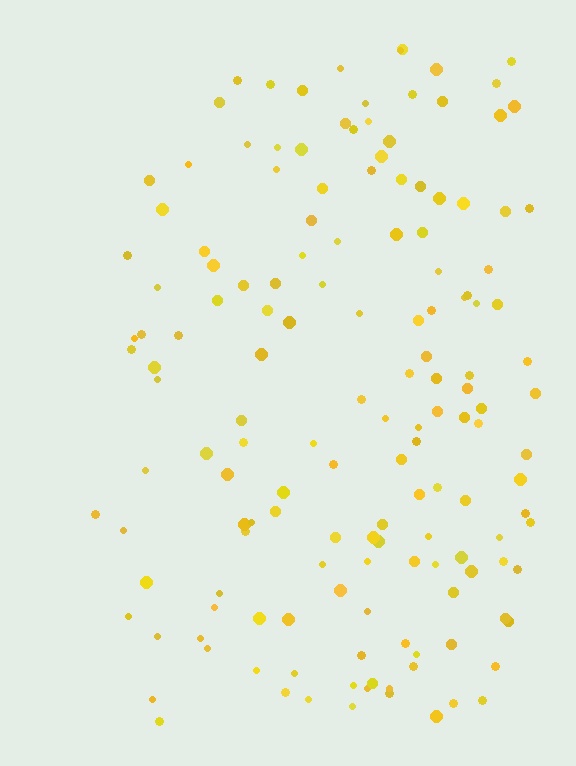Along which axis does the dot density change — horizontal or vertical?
Horizontal.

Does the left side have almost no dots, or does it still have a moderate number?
Still a moderate number, just noticeably fewer than the right.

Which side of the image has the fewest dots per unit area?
The left.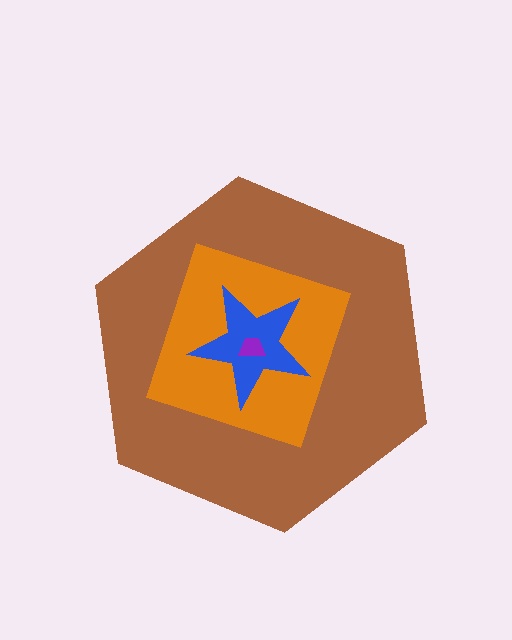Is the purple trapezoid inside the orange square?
Yes.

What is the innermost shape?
The purple trapezoid.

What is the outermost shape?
The brown hexagon.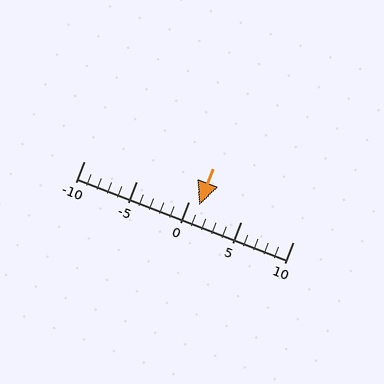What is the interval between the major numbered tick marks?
The major tick marks are spaced 5 units apart.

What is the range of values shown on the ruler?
The ruler shows values from -10 to 10.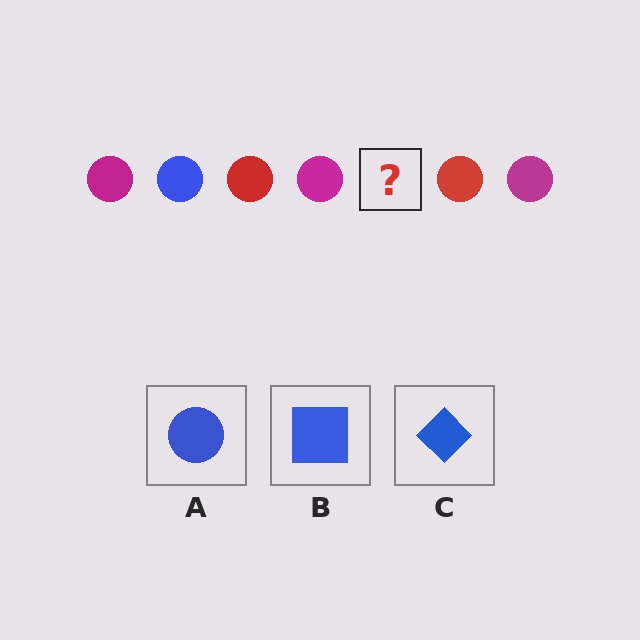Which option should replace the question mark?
Option A.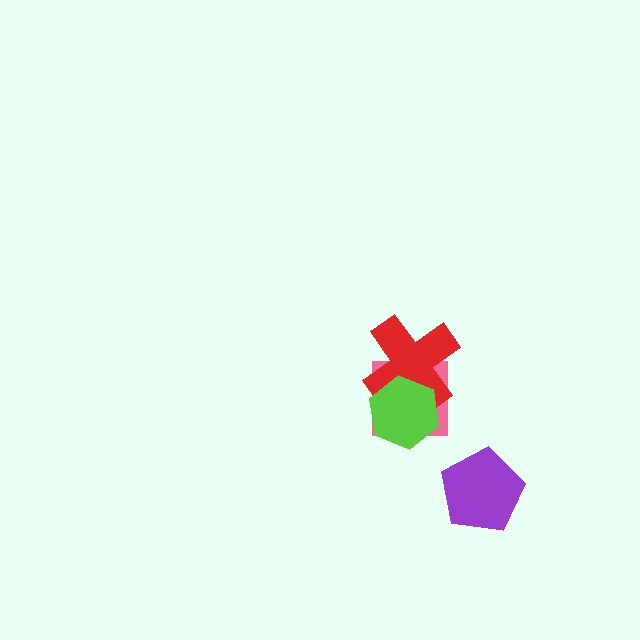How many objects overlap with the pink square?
2 objects overlap with the pink square.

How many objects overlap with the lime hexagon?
2 objects overlap with the lime hexagon.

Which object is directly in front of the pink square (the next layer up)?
The red cross is directly in front of the pink square.